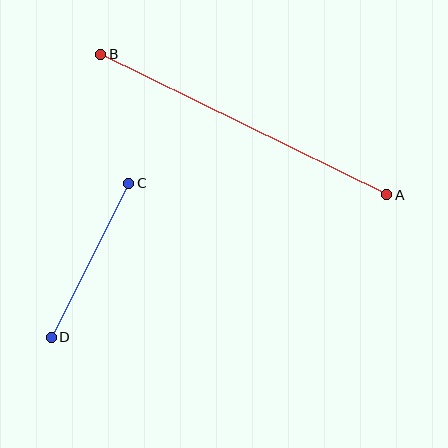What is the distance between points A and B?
The distance is approximately 319 pixels.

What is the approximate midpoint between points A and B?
The midpoint is at approximately (244, 124) pixels.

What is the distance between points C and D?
The distance is approximately 172 pixels.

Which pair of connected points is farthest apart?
Points A and B are farthest apart.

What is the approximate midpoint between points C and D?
The midpoint is at approximately (90, 260) pixels.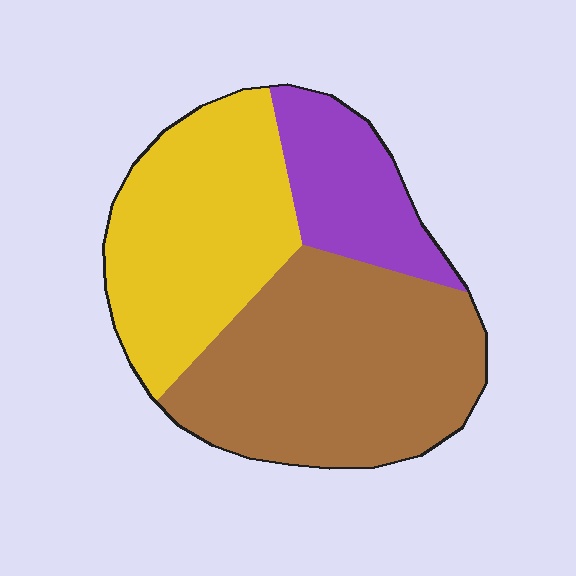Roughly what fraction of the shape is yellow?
Yellow covers 36% of the shape.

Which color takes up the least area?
Purple, at roughly 20%.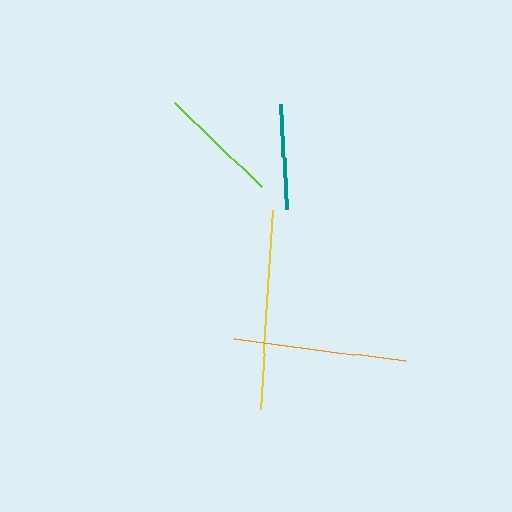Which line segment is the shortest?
The teal line is the shortest at approximately 105 pixels.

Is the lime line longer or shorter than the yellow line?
The yellow line is longer than the lime line.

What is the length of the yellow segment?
The yellow segment is approximately 199 pixels long.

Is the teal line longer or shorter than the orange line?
The orange line is longer than the teal line.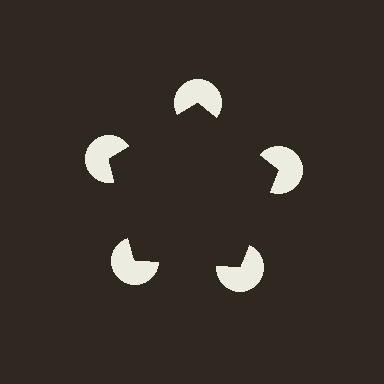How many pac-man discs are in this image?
There are 5 — one at each vertex of the illusory pentagon.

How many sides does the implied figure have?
5 sides.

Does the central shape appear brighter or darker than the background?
It typically appears slightly darker than the background, even though no actual brightness change is drawn.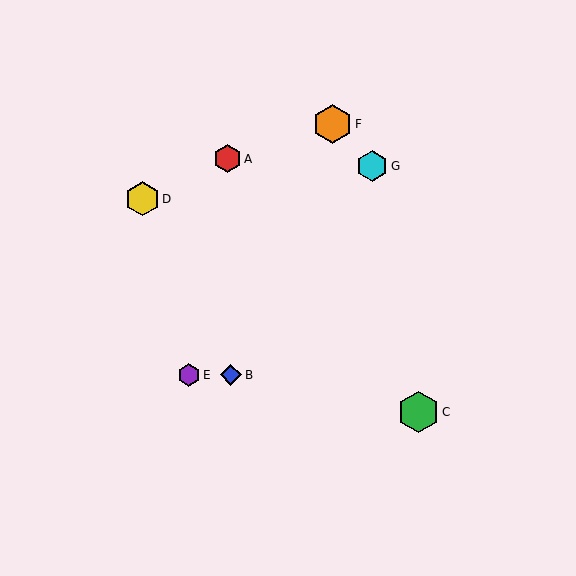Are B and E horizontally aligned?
Yes, both are at y≈375.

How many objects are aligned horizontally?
2 objects (B, E) are aligned horizontally.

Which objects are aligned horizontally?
Objects B, E are aligned horizontally.